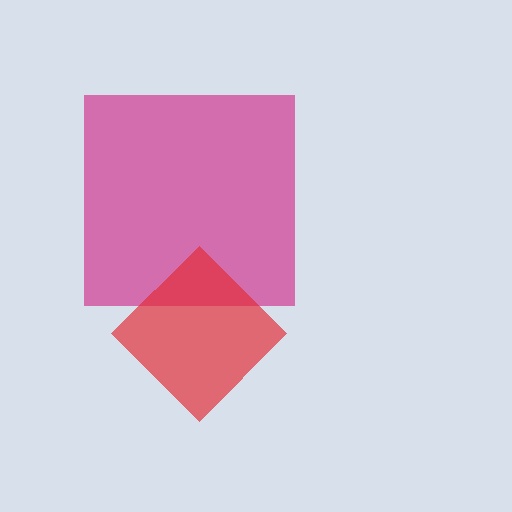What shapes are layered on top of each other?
The layered shapes are: a magenta square, a red diamond.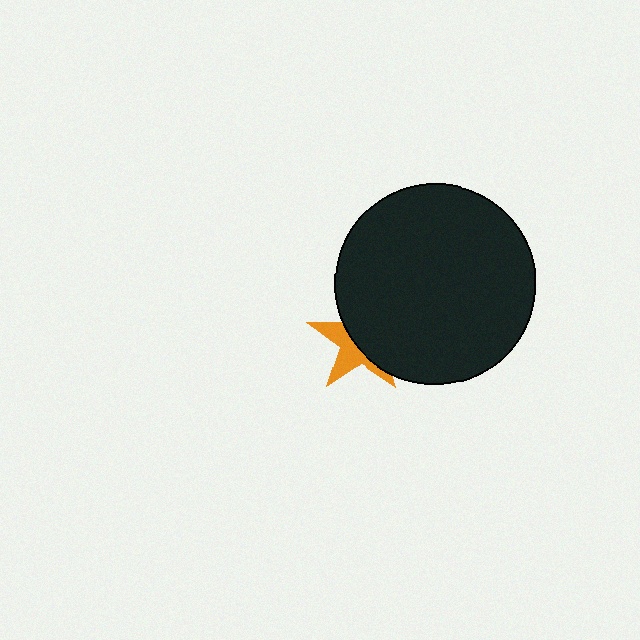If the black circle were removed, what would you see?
You would see the complete orange star.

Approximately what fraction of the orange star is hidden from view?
Roughly 59% of the orange star is hidden behind the black circle.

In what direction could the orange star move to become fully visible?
The orange star could move left. That would shift it out from behind the black circle entirely.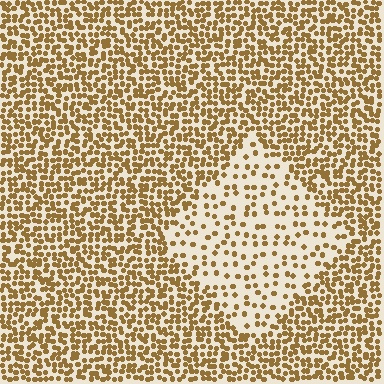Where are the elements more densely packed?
The elements are more densely packed outside the diamond boundary.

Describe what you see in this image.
The image contains small brown elements arranged at two different densities. A diamond-shaped region is visible where the elements are less densely packed than the surrounding area.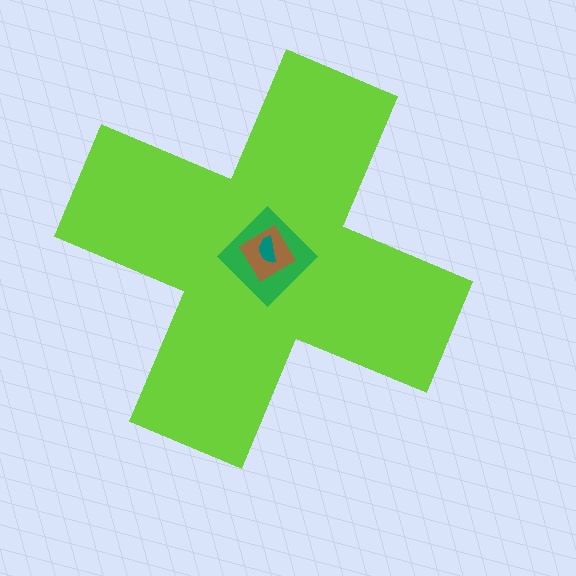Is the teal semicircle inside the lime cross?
Yes.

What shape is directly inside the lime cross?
The green diamond.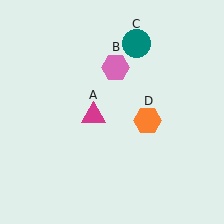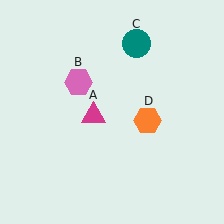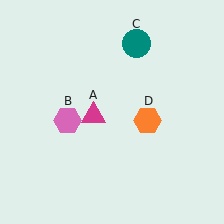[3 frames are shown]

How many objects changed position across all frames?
1 object changed position: pink hexagon (object B).